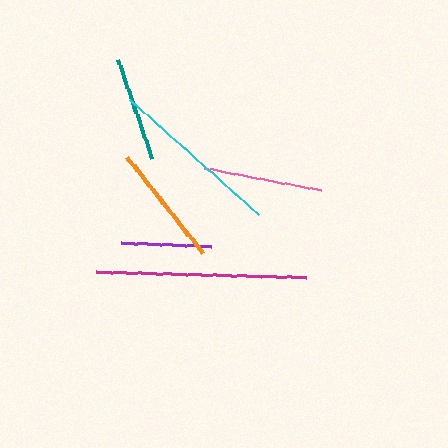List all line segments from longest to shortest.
From longest to shortest: magenta, cyan, orange, pink, teal, purple.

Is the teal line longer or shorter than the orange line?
The orange line is longer than the teal line.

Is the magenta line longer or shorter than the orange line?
The magenta line is longer than the orange line.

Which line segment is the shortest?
The purple line is the shortest at approximately 90 pixels.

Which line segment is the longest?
The magenta line is the longest at approximately 211 pixels.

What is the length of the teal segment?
The teal segment is approximately 105 pixels long.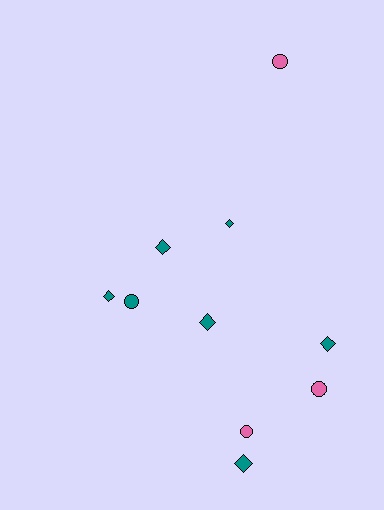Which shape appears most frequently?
Diamond, with 6 objects.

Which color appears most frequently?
Teal, with 7 objects.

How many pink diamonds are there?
There are no pink diamonds.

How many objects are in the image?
There are 10 objects.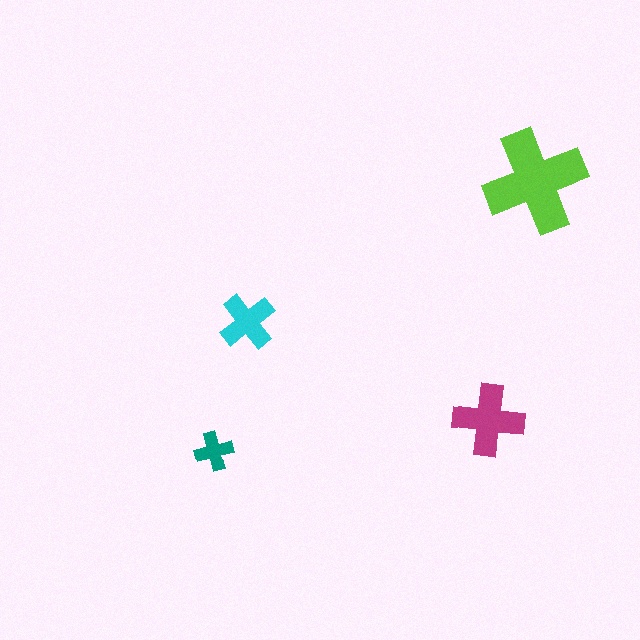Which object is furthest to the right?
The lime cross is rightmost.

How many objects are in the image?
There are 4 objects in the image.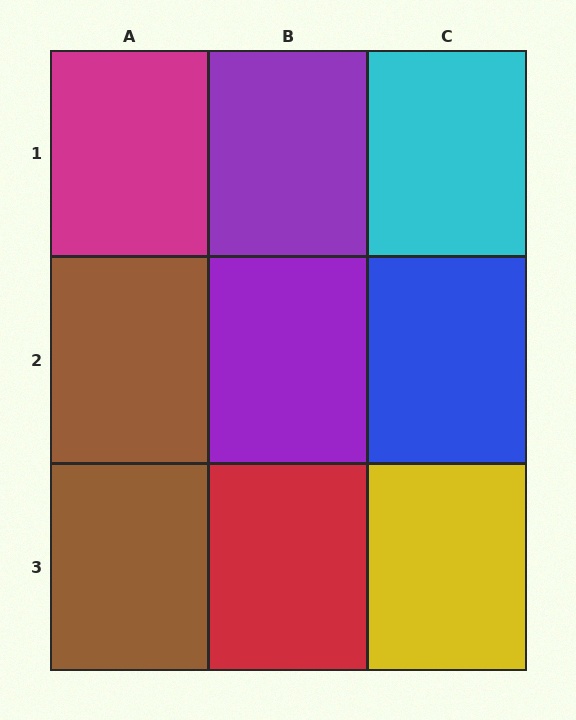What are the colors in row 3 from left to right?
Brown, red, yellow.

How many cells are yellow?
1 cell is yellow.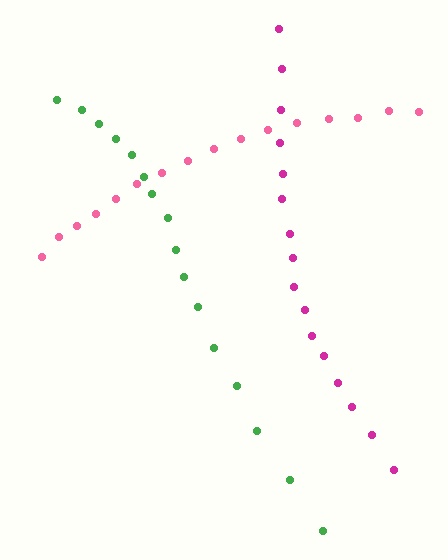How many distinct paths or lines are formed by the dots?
There are 3 distinct paths.